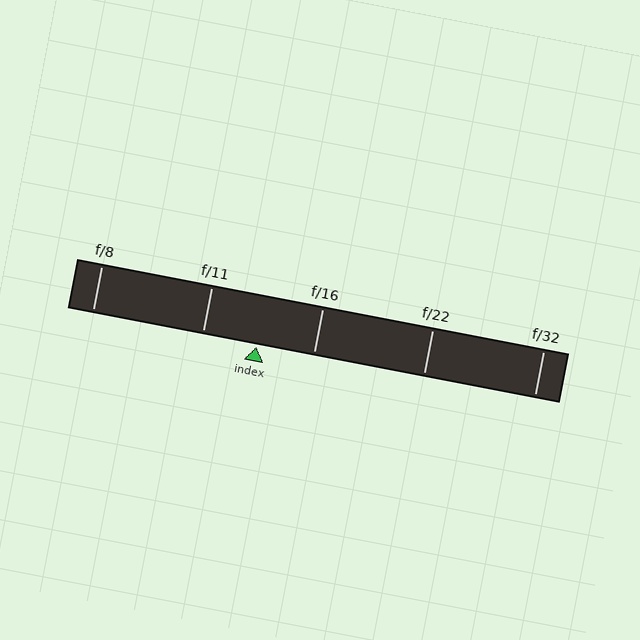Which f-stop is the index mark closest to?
The index mark is closest to f/11.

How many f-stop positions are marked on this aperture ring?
There are 5 f-stop positions marked.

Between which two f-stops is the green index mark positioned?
The index mark is between f/11 and f/16.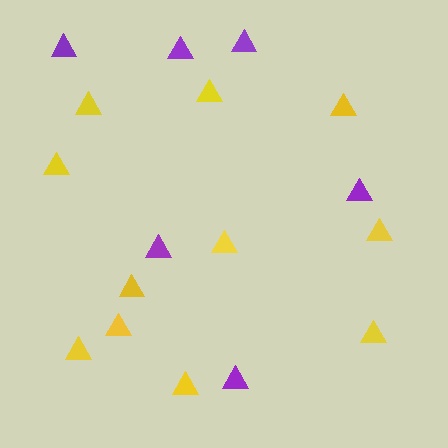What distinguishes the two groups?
There are 2 groups: one group of yellow triangles (11) and one group of purple triangles (6).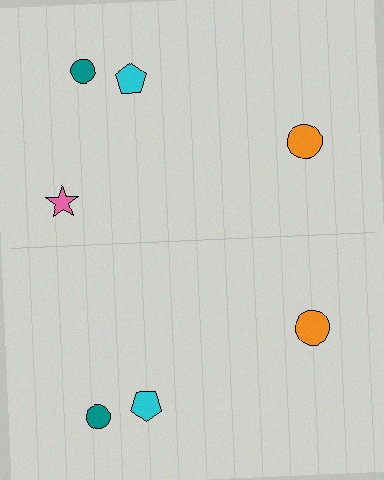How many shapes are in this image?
There are 7 shapes in this image.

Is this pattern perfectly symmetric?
No, the pattern is not perfectly symmetric. A pink star is missing from the bottom side.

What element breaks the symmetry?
A pink star is missing from the bottom side.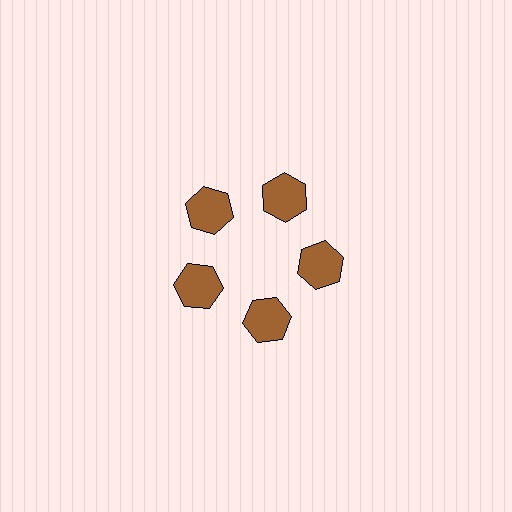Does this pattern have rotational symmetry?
Yes, this pattern has 5-fold rotational symmetry. It looks the same after rotating 72 degrees around the center.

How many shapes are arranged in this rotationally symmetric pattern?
There are 5 shapes, arranged in 5 groups of 1.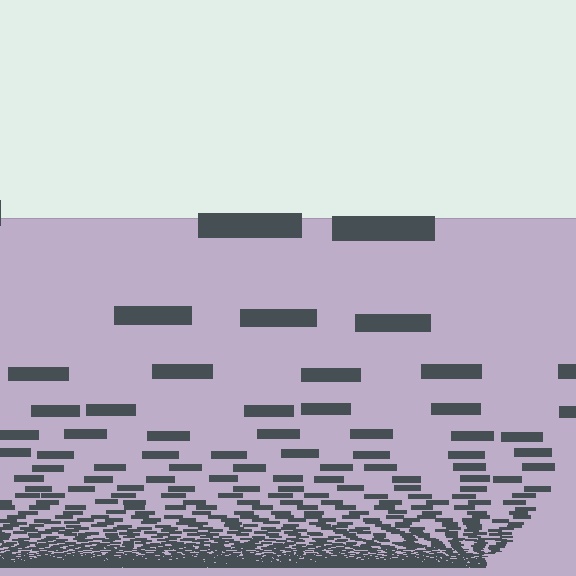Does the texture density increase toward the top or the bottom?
Density increases toward the bottom.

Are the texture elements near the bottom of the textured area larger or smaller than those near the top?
Smaller. The gradient is inverted — elements near the bottom are smaller and denser.